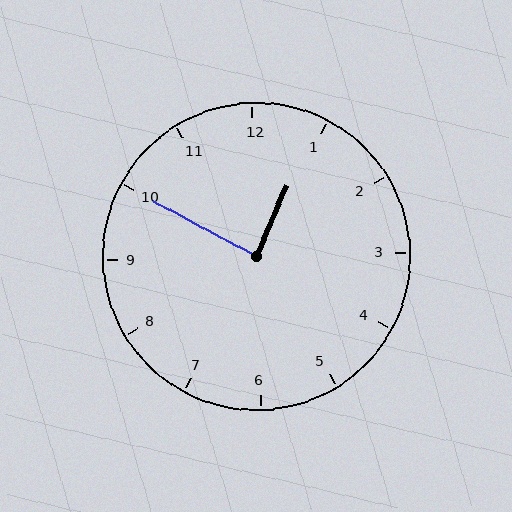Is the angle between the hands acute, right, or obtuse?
It is right.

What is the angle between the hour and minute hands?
Approximately 85 degrees.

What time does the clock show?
12:50.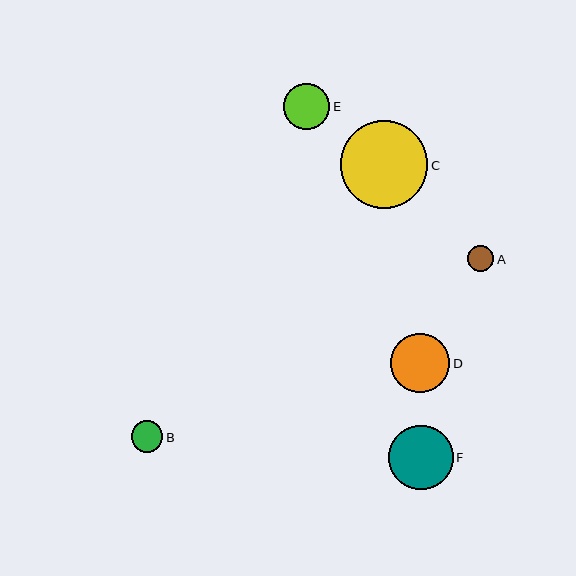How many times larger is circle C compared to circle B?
Circle C is approximately 2.8 times the size of circle B.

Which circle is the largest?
Circle C is the largest with a size of approximately 88 pixels.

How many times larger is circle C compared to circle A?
Circle C is approximately 3.4 times the size of circle A.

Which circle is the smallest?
Circle A is the smallest with a size of approximately 26 pixels.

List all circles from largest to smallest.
From largest to smallest: C, F, D, E, B, A.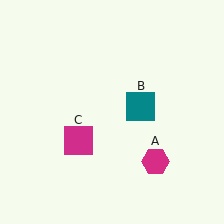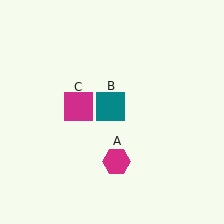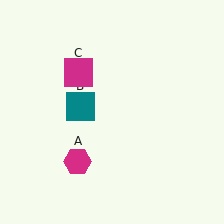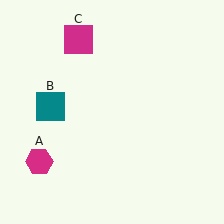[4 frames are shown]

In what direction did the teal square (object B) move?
The teal square (object B) moved left.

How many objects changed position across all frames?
3 objects changed position: magenta hexagon (object A), teal square (object B), magenta square (object C).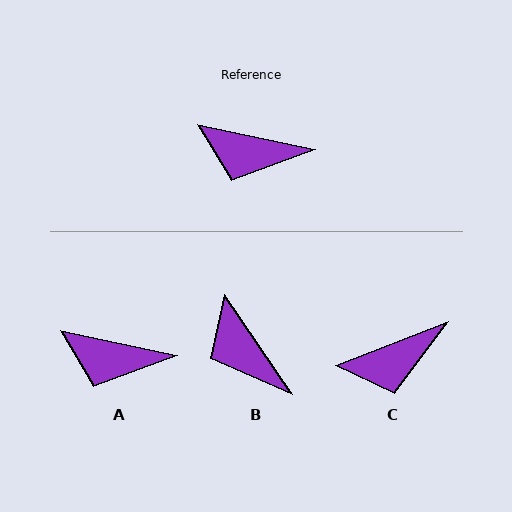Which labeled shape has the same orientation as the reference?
A.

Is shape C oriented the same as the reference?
No, it is off by about 33 degrees.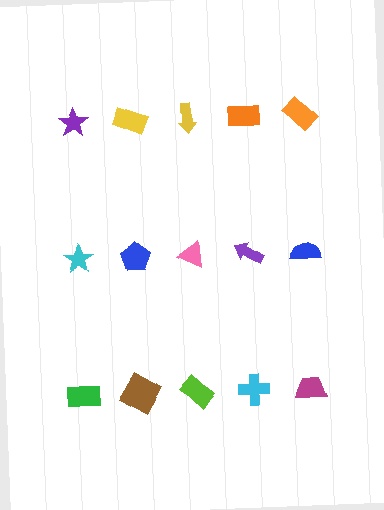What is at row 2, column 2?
A blue pentagon.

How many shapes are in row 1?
5 shapes.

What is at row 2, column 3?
A pink triangle.